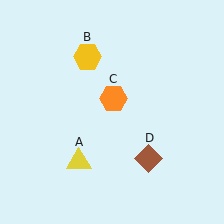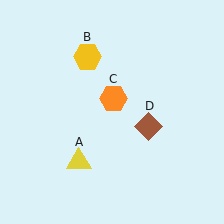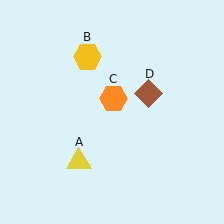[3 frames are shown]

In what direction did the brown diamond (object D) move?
The brown diamond (object D) moved up.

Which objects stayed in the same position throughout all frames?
Yellow triangle (object A) and yellow hexagon (object B) and orange hexagon (object C) remained stationary.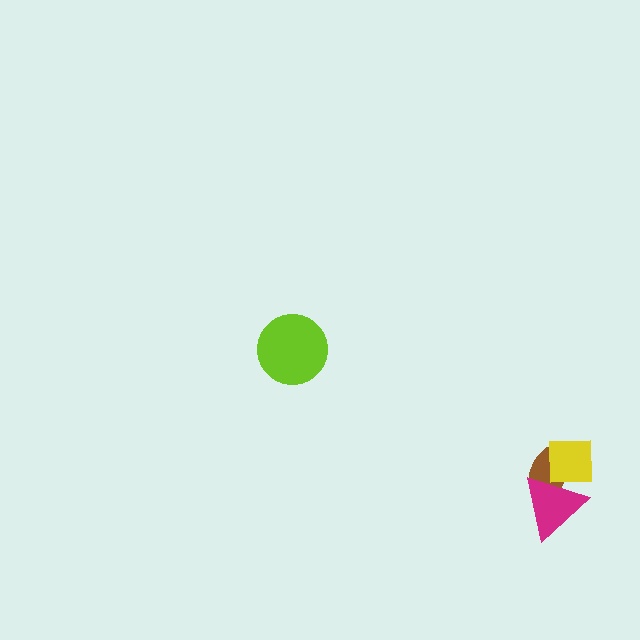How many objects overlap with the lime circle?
0 objects overlap with the lime circle.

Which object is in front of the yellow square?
The magenta triangle is in front of the yellow square.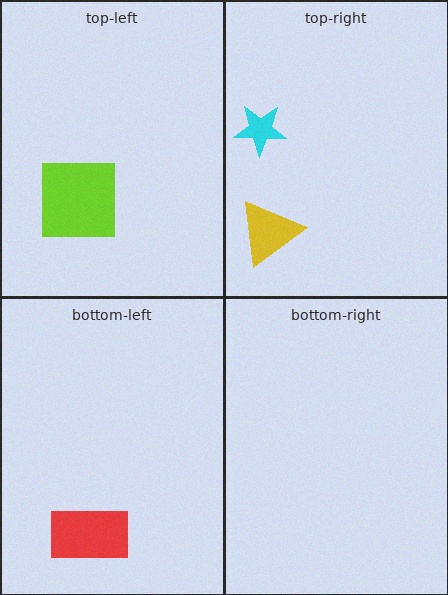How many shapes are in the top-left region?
1.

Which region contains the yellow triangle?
The top-right region.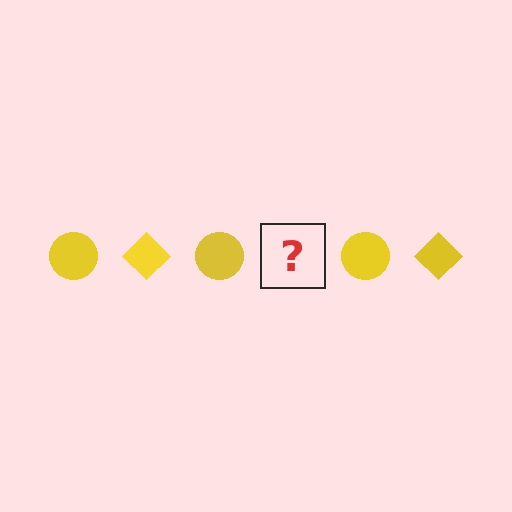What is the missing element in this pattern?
The missing element is a yellow diamond.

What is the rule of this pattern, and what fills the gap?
The rule is that the pattern cycles through circle, diamond shapes in yellow. The gap should be filled with a yellow diamond.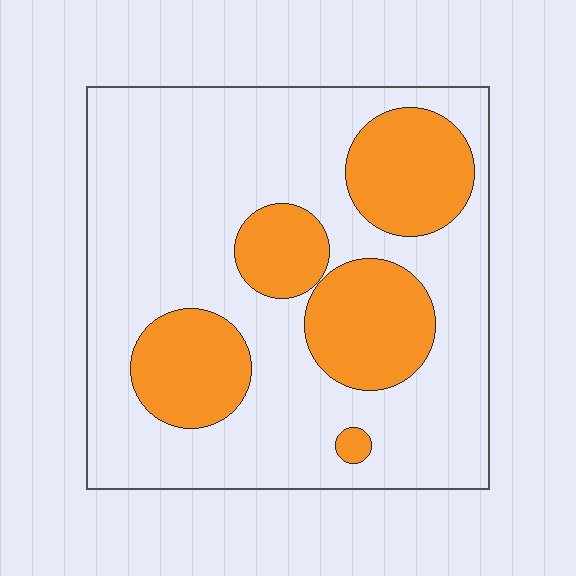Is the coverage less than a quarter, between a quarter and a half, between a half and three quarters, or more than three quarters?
Between a quarter and a half.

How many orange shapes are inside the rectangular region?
5.